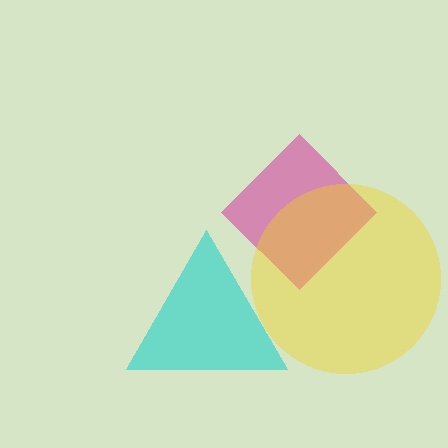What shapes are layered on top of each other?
The layered shapes are: a cyan triangle, a magenta diamond, a yellow circle.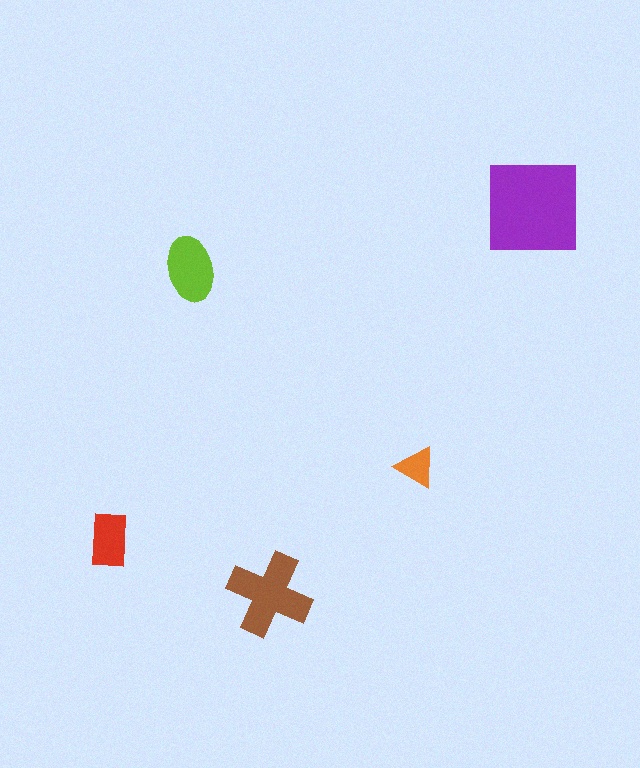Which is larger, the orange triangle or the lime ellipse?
The lime ellipse.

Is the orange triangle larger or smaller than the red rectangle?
Smaller.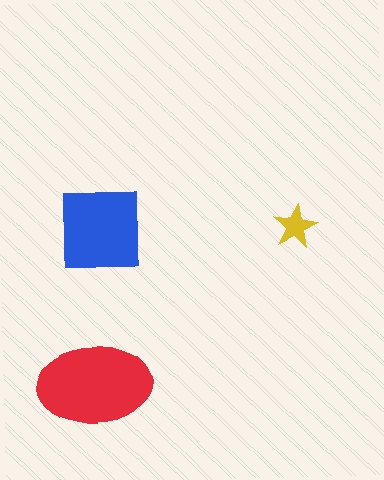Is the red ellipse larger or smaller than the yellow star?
Larger.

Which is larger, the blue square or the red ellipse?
The red ellipse.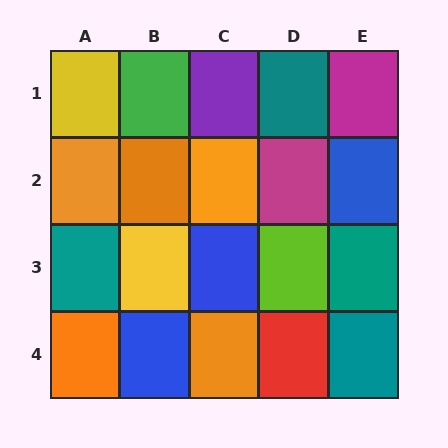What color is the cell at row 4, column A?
Orange.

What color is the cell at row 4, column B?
Blue.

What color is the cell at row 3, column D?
Lime.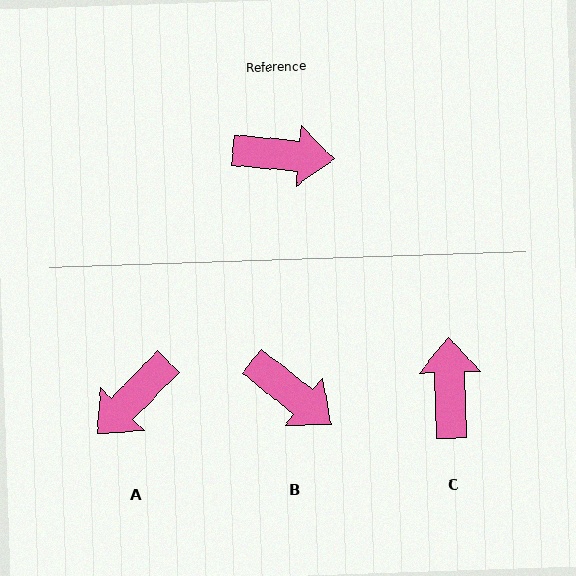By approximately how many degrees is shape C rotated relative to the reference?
Approximately 96 degrees counter-clockwise.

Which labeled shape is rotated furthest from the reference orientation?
A, about 130 degrees away.